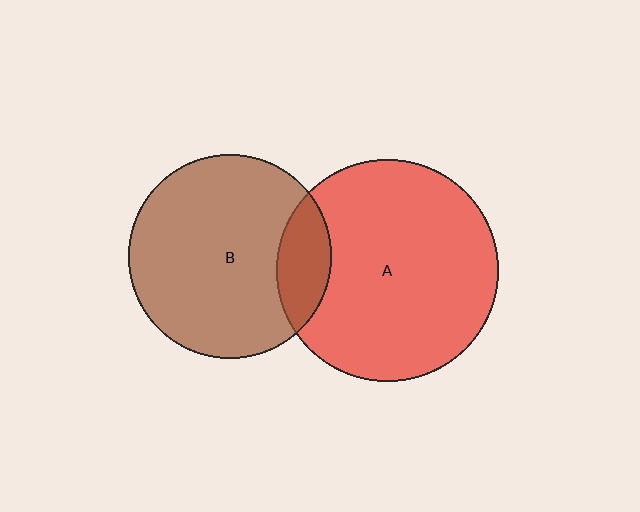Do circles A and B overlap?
Yes.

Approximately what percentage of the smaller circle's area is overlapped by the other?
Approximately 15%.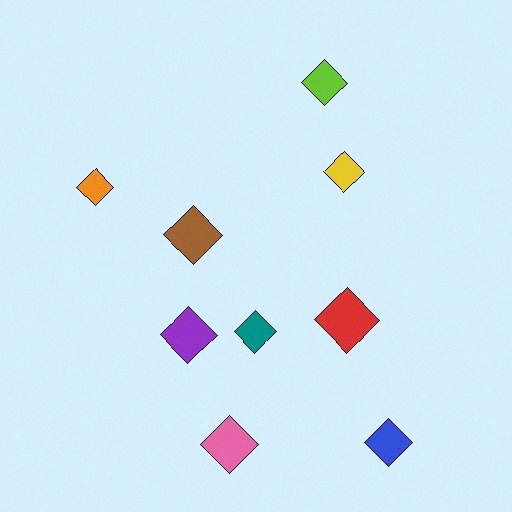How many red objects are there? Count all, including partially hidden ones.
There is 1 red object.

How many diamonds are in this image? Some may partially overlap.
There are 9 diamonds.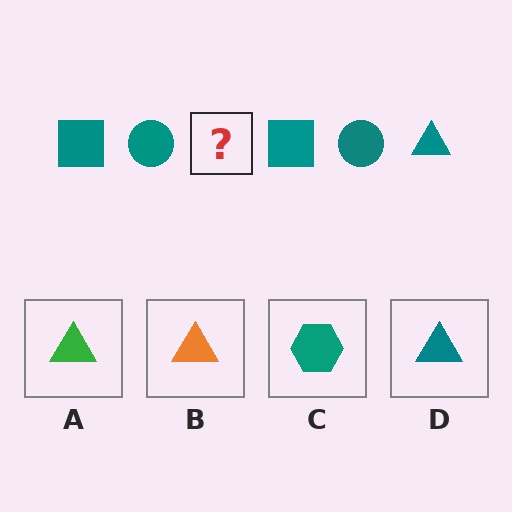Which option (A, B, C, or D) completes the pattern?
D.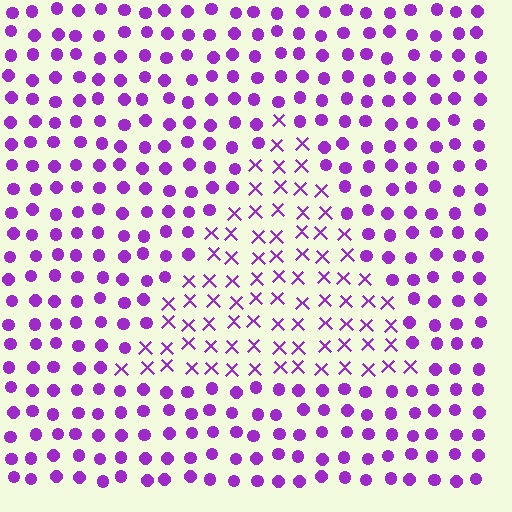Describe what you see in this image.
The image is filled with small purple elements arranged in a uniform grid. A triangle-shaped region contains X marks, while the surrounding area contains circles. The boundary is defined purely by the change in element shape.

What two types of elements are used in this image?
The image uses X marks inside the triangle region and circles outside it.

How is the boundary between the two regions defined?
The boundary is defined by a change in element shape: X marks inside vs. circles outside. All elements share the same color and spacing.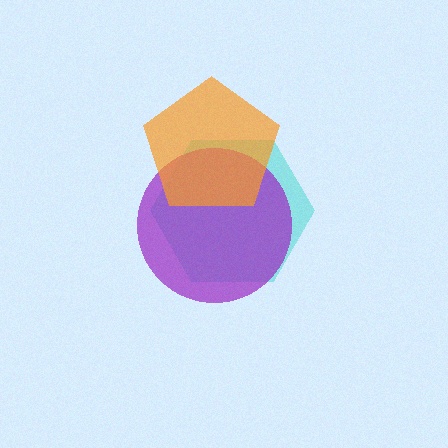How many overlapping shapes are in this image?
There are 3 overlapping shapes in the image.